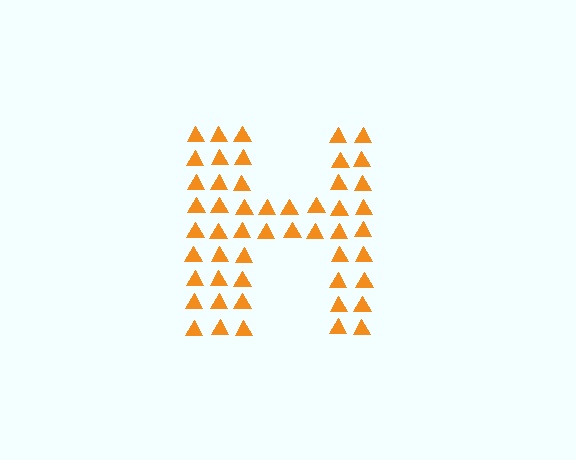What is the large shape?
The large shape is the letter H.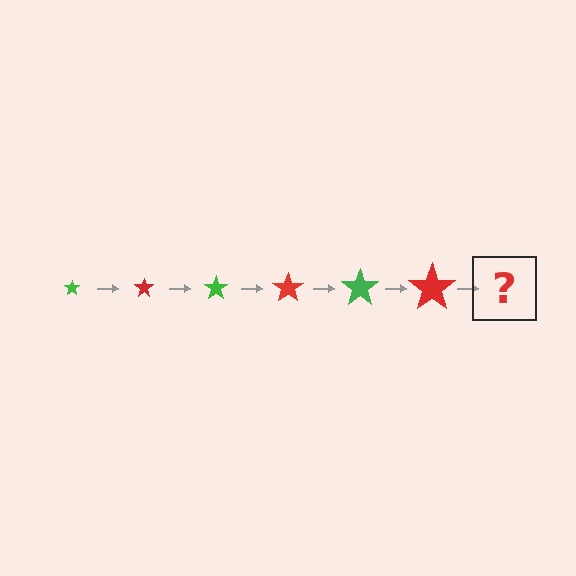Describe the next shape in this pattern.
It should be a green star, larger than the previous one.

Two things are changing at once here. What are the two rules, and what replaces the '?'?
The two rules are that the star grows larger each step and the color cycles through green and red. The '?' should be a green star, larger than the previous one.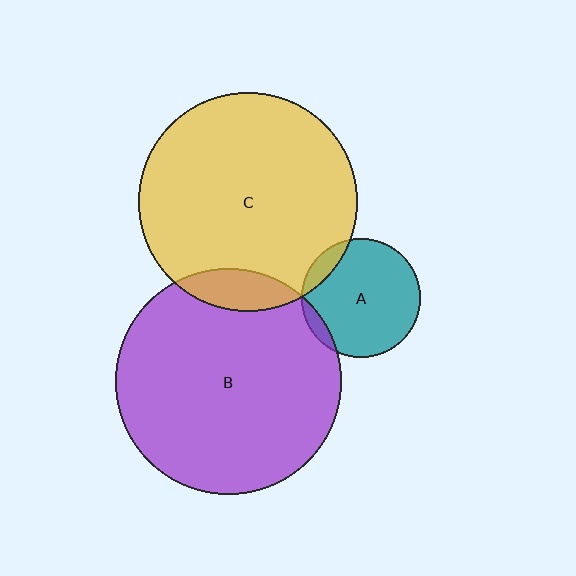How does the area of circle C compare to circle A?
Approximately 3.4 times.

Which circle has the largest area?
Circle B (purple).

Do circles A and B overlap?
Yes.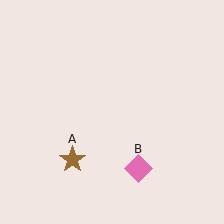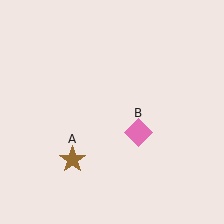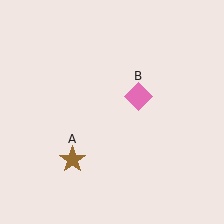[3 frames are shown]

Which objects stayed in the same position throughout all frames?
Brown star (object A) remained stationary.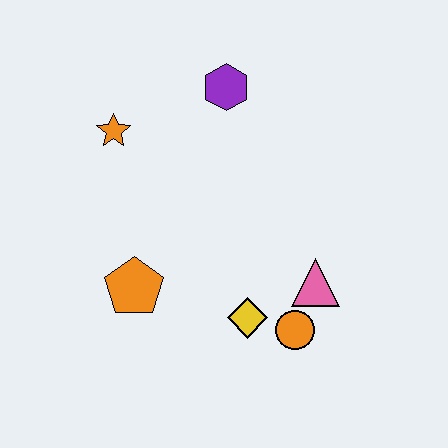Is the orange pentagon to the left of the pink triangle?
Yes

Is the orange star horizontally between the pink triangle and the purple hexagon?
No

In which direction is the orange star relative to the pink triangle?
The orange star is to the left of the pink triangle.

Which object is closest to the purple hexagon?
The orange star is closest to the purple hexagon.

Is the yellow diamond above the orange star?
No